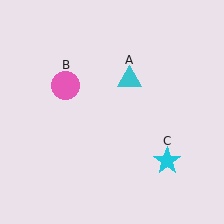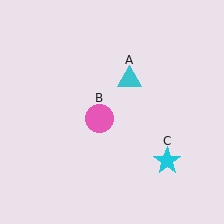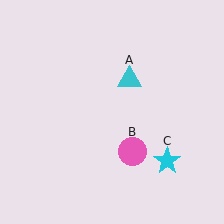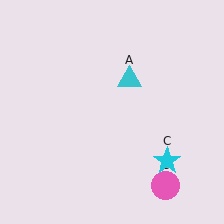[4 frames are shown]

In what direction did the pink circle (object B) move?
The pink circle (object B) moved down and to the right.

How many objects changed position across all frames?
1 object changed position: pink circle (object B).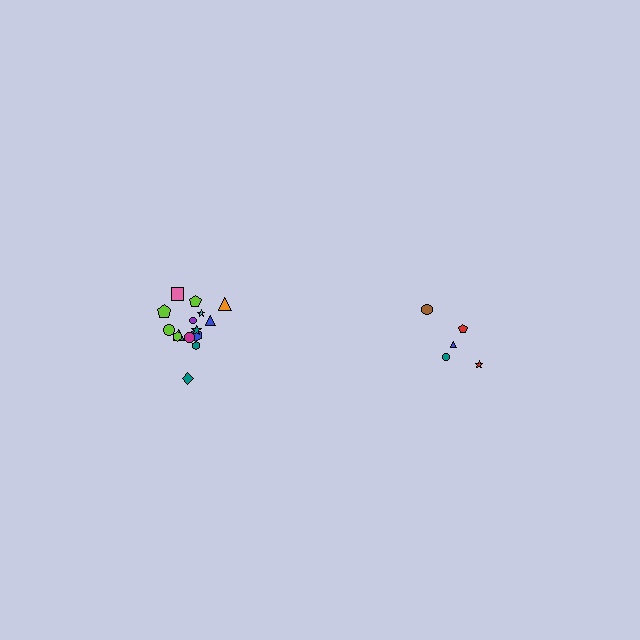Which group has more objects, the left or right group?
The left group.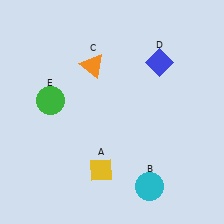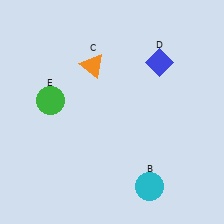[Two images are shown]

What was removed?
The yellow diamond (A) was removed in Image 2.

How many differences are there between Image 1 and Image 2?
There is 1 difference between the two images.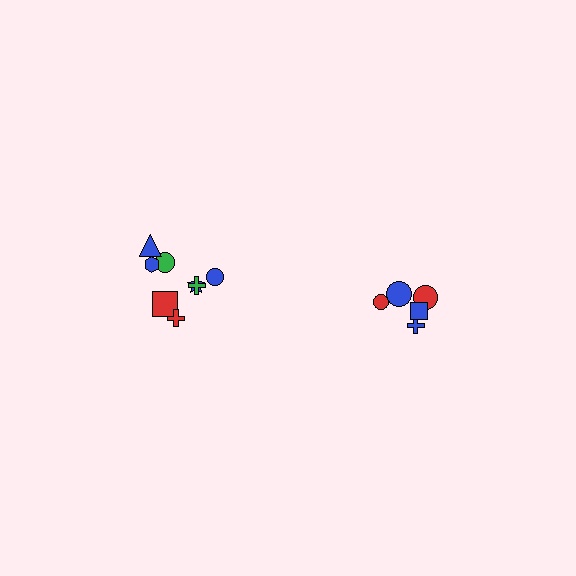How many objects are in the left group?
There are 8 objects.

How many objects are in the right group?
There are 5 objects.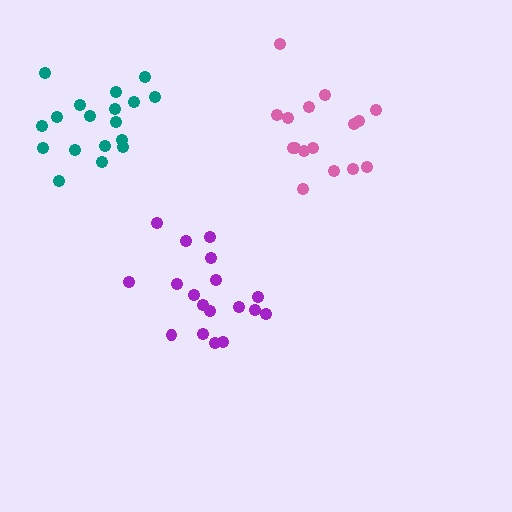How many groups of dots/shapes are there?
There are 3 groups.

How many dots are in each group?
Group 1: 18 dots, Group 2: 16 dots, Group 3: 19 dots (53 total).